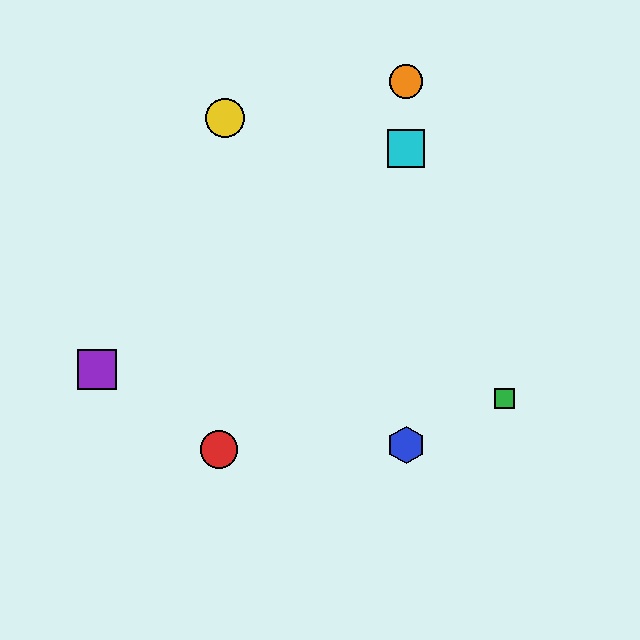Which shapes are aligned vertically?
The blue hexagon, the orange circle, the cyan square are aligned vertically.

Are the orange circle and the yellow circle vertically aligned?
No, the orange circle is at x≈406 and the yellow circle is at x≈225.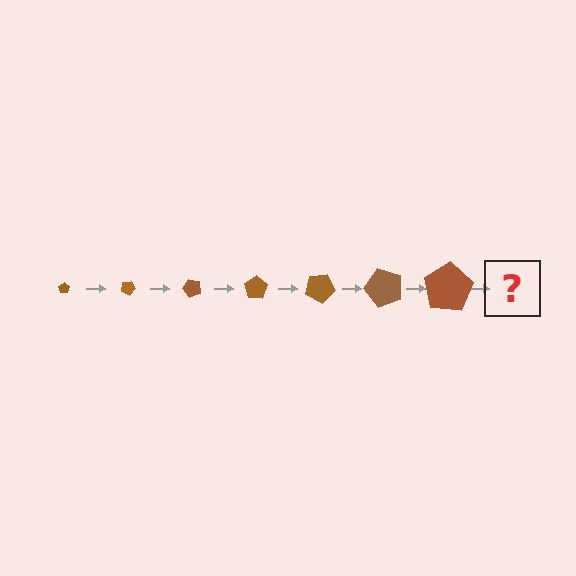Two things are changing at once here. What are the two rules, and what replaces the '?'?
The two rules are that the pentagon grows larger each step and it rotates 25 degrees each step. The '?' should be a pentagon, larger than the previous one and rotated 175 degrees from the start.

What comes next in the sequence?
The next element should be a pentagon, larger than the previous one and rotated 175 degrees from the start.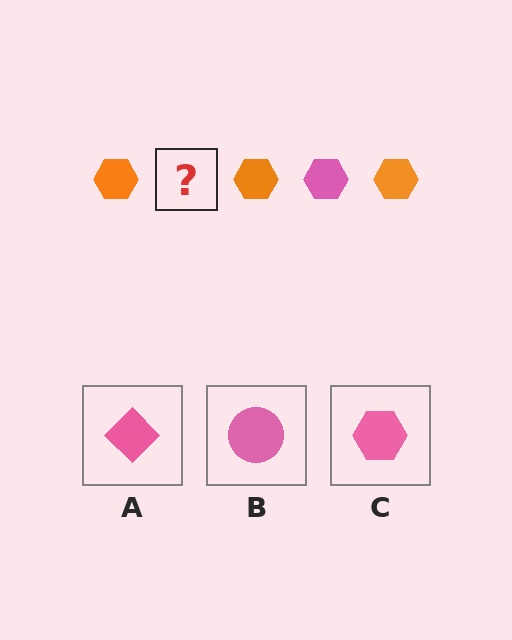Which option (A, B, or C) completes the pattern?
C.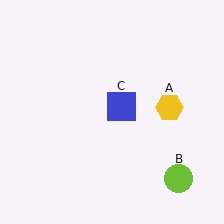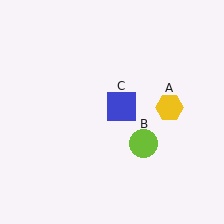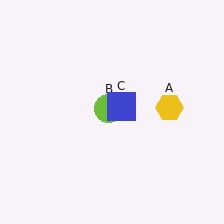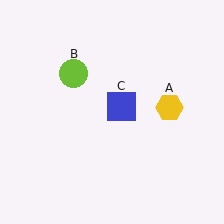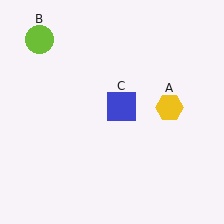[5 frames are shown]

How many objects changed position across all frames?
1 object changed position: lime circle (object B).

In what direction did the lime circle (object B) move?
The lime circle (object B) moved up and to the left.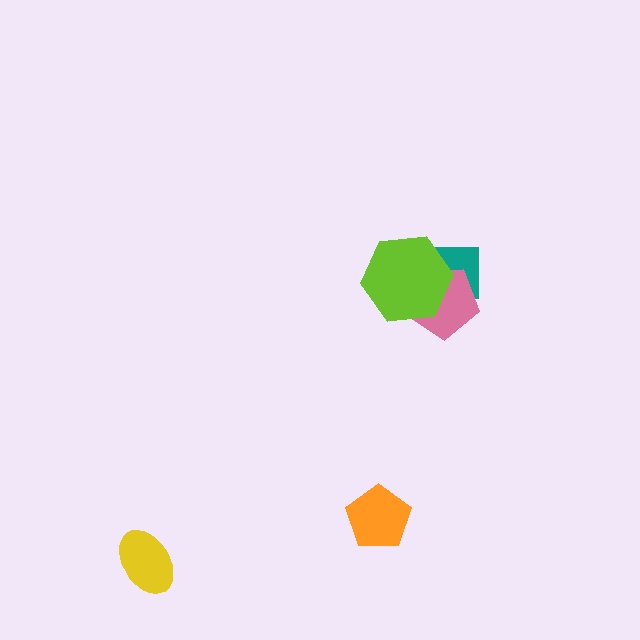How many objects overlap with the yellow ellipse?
0 objects overlap with the yellow ellipse.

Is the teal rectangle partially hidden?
Yes, it is partially covered by another shape.